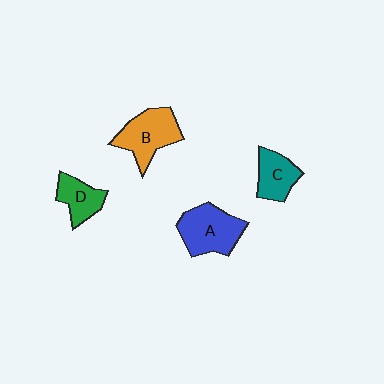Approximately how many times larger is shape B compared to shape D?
Approximately 1.5 times.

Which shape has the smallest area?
Shape D (green).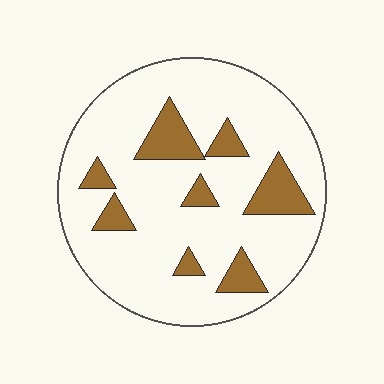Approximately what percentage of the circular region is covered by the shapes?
Approximately 15%.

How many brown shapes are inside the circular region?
8.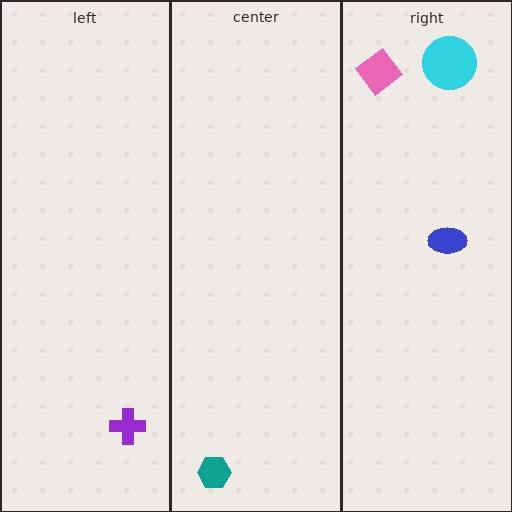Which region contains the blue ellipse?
The right region.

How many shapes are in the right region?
3.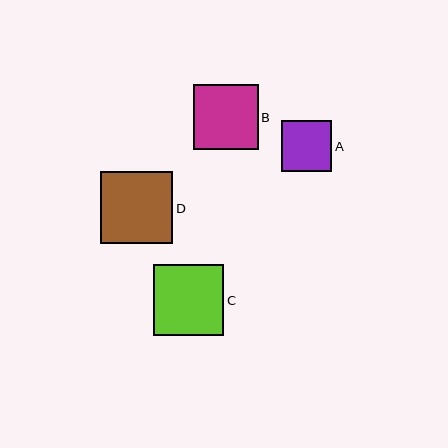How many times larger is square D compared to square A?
Square D is approximately 1.4 times the size of square A.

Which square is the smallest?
Square A is the smallest with a size of approximately 51 pixels.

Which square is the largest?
Square D is the largest with a size of approximately 72 pixels.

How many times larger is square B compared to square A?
Square B is approximately 1.3 times the size of square A.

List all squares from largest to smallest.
From largest to smallest: D, C, B, A.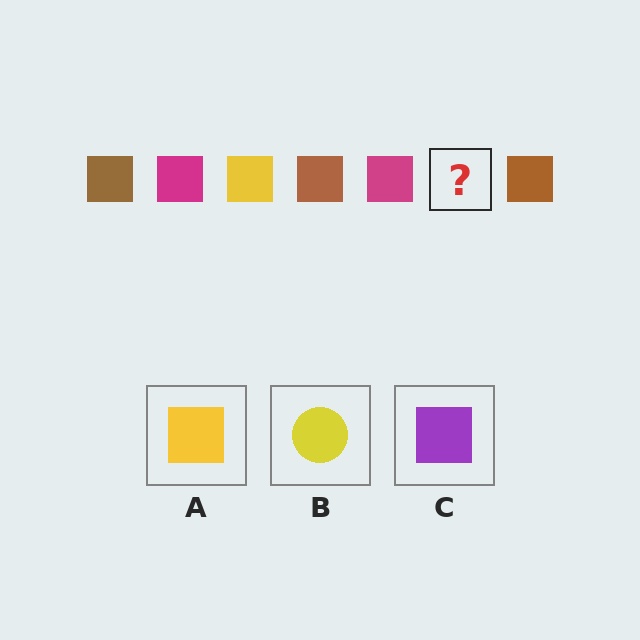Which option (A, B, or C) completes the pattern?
A.